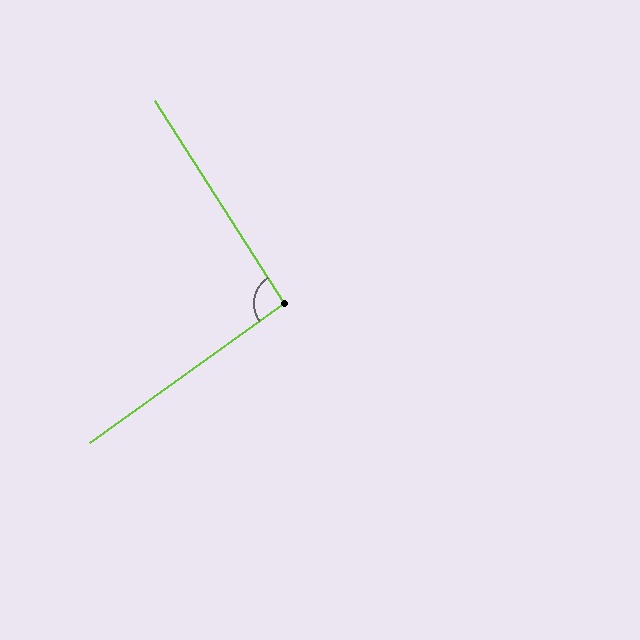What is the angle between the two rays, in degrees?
Approximately 93 degrees.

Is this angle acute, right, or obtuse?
It is approximately a right angle.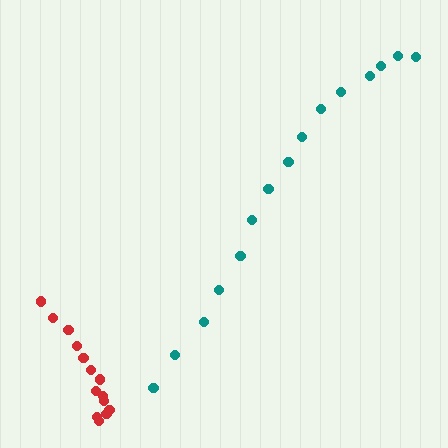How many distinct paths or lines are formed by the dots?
There are 2 distinct paths.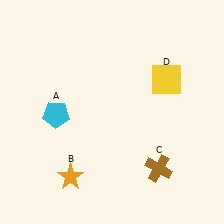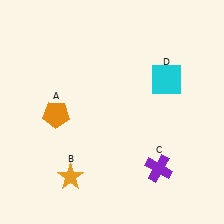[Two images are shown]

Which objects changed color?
A changed from cyan to orange. C changed from brown to purple. D changed from yellow to cyan.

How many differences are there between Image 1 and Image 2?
There are 3 differences between the two images.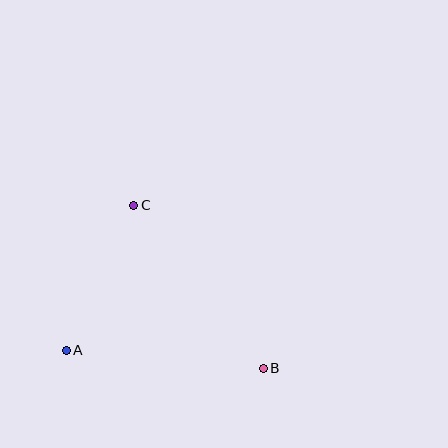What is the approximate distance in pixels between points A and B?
The distance between A and B is approximately 198 pixels.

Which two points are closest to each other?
Points A and C are closest to each other.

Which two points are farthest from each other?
Points B and C are farthest from each other.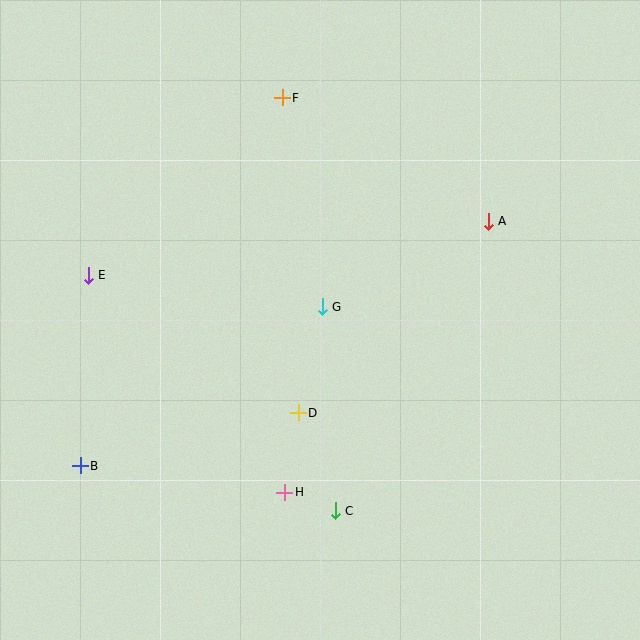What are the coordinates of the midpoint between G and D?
The midpoint between G and D is at (310, 360).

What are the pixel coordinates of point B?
Point B is at (80, 466).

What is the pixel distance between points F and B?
The distance between F and B is 420 pixels.